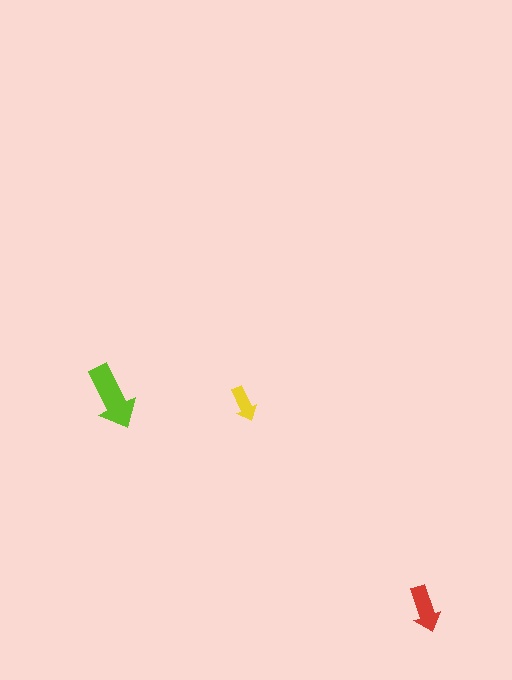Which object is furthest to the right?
The red arrow is rightmost.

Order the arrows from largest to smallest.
the lime one, the red one, the yellow one.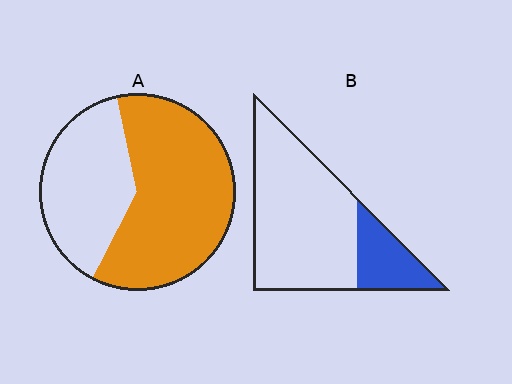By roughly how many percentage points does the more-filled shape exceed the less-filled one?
By roughly 40 percentage points (A over B).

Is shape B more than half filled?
No.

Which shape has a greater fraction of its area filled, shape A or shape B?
Shape A.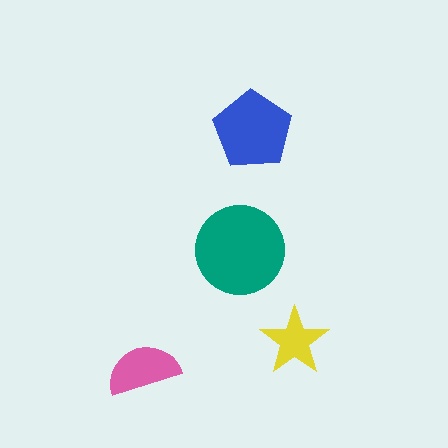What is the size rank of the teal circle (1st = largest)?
1st.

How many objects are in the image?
There are 4 objects in the image.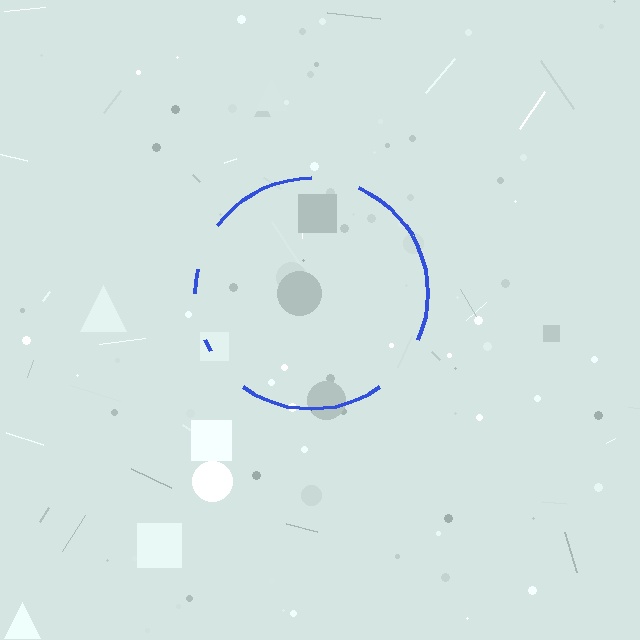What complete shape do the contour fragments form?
The contour fragments form a circle.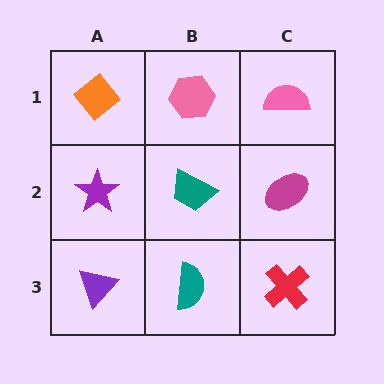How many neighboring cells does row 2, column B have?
4.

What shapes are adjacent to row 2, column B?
A pink hexagon (row 1, column B), a teal semicircle (row 3, column B), a purple star (row 2, column A), a magenta ellipse (row 2, column C).